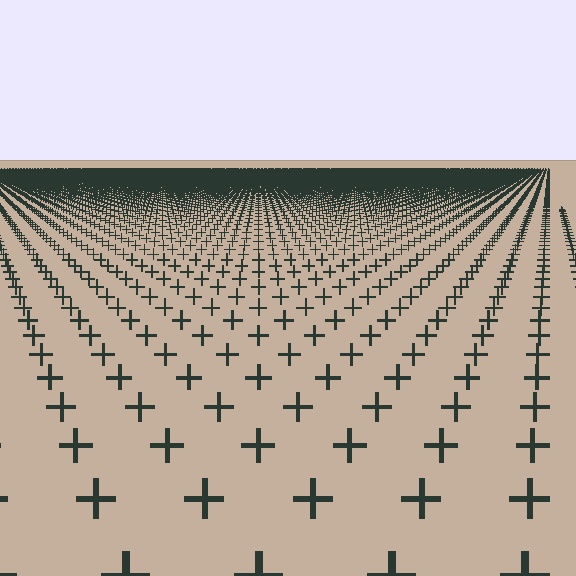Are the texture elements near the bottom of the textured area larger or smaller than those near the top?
Larger. Near the bottom, elements are closer to the viewer and appear at a bigger on-screen size.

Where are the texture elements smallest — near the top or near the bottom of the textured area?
Near the top.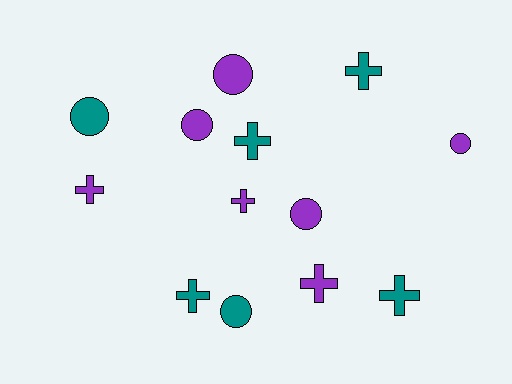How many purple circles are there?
There are 4 purple circles.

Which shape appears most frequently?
Cross, with 7 objects.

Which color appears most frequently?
Purple, with 7 objects.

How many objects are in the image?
There are 13 objects.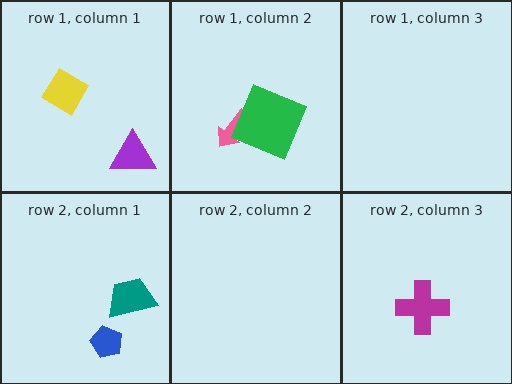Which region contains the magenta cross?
The row 2, column 3 region.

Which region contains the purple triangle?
The row 1, column 1 region.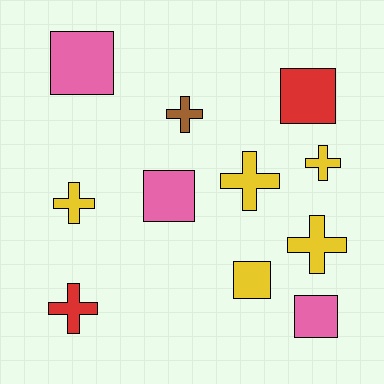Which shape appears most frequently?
Cross, with 6 objects.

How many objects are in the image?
There are 11 objects.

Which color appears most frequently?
Yellow, with 5 objects.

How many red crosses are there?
There is 1 red cross.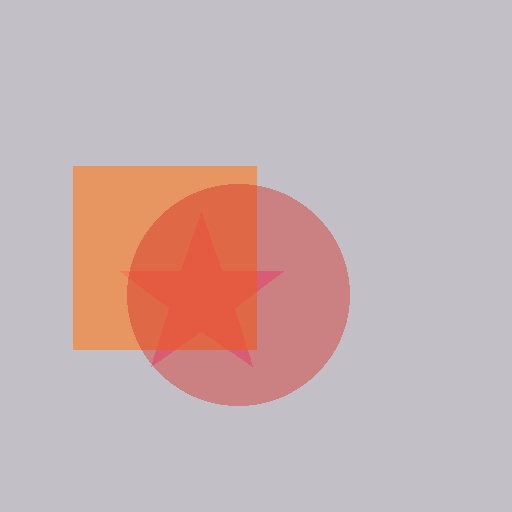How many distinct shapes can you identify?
There are 3 distinct shapes: a pink star, an orange square, a red circle.